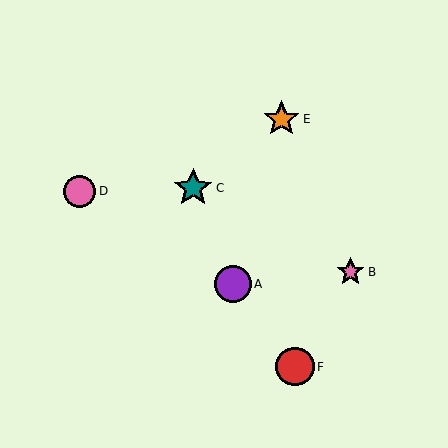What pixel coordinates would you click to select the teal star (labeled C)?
Click at (193, 188) to select the teal star C.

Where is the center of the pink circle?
The center of the pink circle is at (80, 191).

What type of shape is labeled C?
Shape C is a teal star.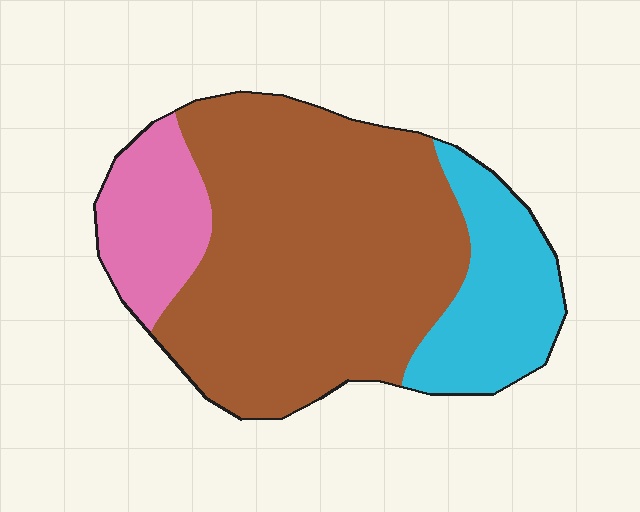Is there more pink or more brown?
Brown.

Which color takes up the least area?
Pink, at roughly 15%.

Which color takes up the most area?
Brown, at roughly 65%.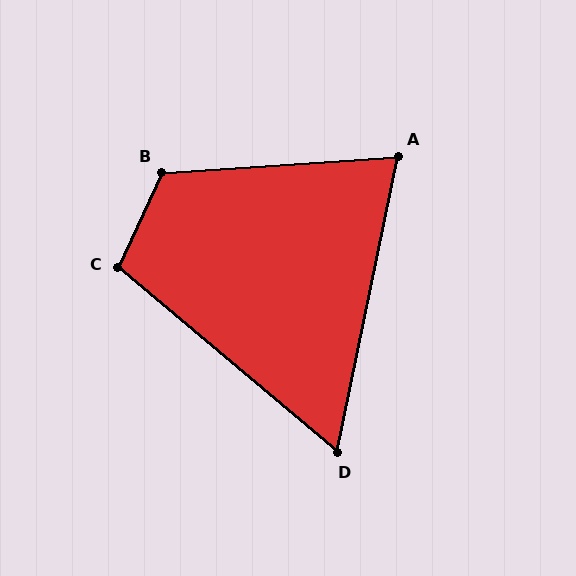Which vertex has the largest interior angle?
B, at approximately 118 degrees.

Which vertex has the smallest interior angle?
D, at approximately 62 degrees.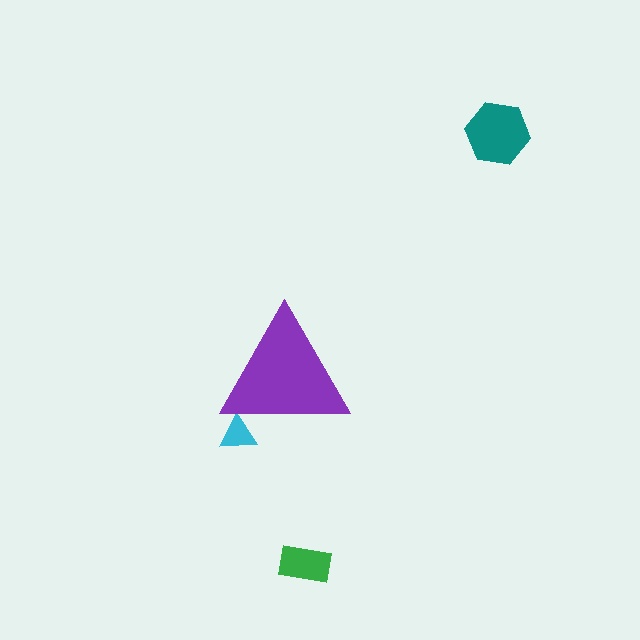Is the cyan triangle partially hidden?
Yes, the cyan triangle is partially hidden behind the purple triangle.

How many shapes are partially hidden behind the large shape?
1 shape is partially hidden.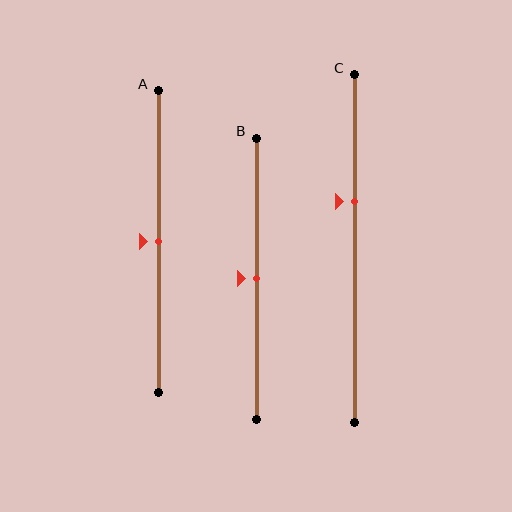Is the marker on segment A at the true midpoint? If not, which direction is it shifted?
Yes, the marker on segment A is at the true midpoint.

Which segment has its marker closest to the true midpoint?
Segment A has its marker closest to the true midpoint.